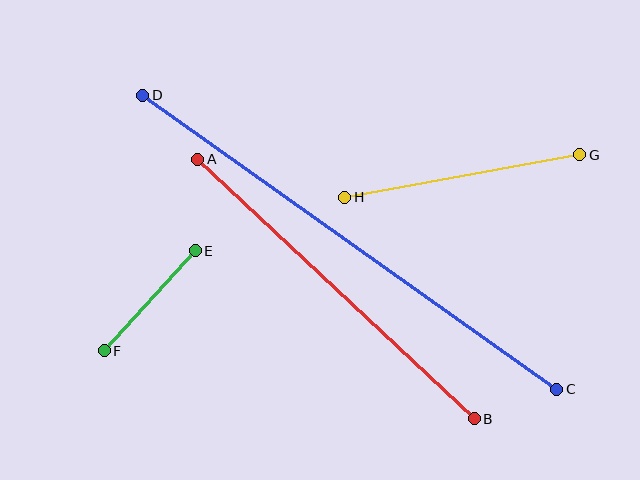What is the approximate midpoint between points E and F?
The midpoint is at approximately (150, 301) pixels.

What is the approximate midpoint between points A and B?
The midpoint is at approximately (336, 289) pixels.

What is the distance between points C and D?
The distance is approximately 508 pixels.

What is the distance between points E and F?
The distance is approximately 135 pixels.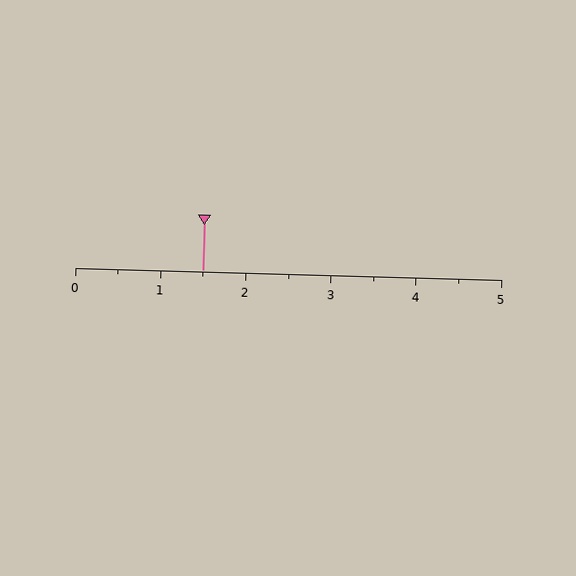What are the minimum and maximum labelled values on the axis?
The axis runs from 0 to 5.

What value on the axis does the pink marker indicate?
The marker indicates approximately 1.5.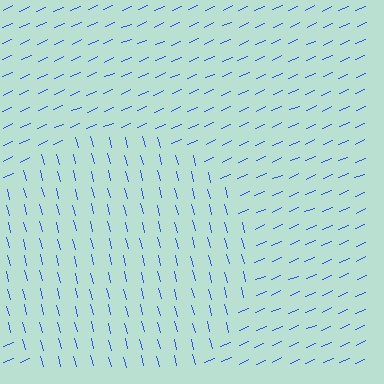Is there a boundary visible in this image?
Yes, there is a texture boundary formed by a change in line orientation.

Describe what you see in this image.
The image is filled with small blue line segments. A circle region in the image has lines oriented differently from the surrounding lines, creating a visible texture boundary.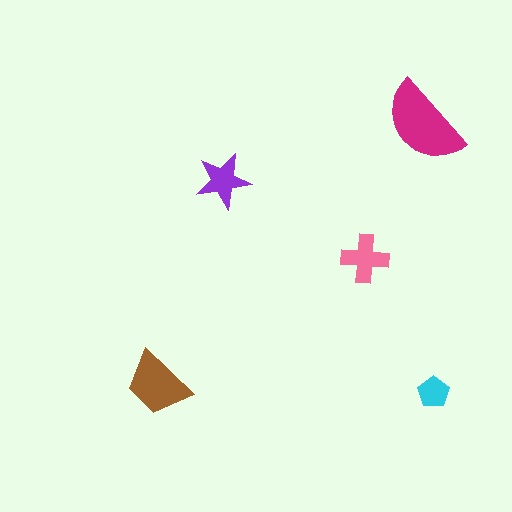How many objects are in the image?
There are 5 objects in the image.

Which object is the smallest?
The cyan pentagon.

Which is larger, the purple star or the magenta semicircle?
The magenta semicircle.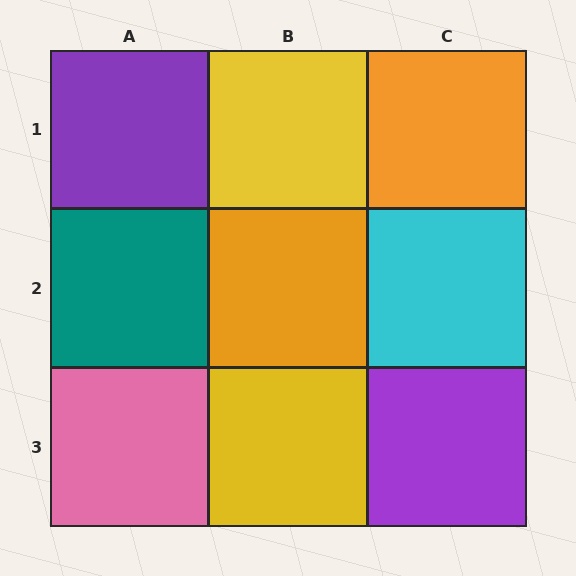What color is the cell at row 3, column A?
Pink.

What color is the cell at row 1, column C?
Orange.